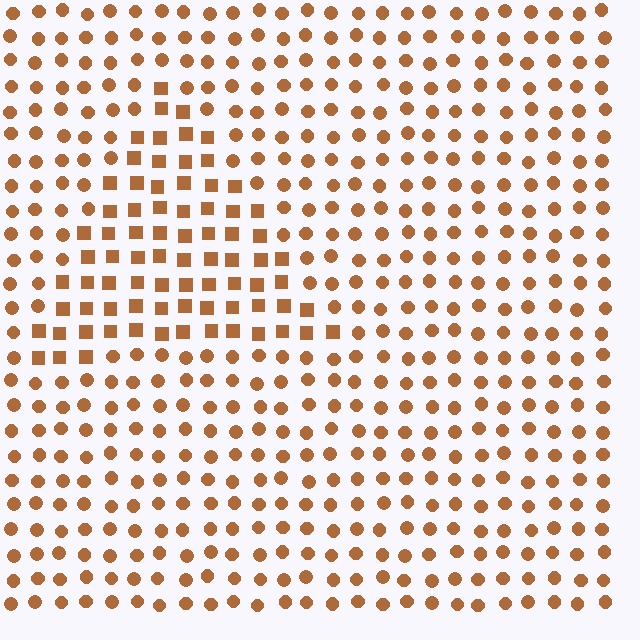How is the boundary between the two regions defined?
The boundary is defined by a change in element shape: squares inside vs. circles outside. All elements share the same color and spacing.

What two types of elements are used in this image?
The image uses squares inside the triangle region and circles outside it.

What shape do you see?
I see a triangle.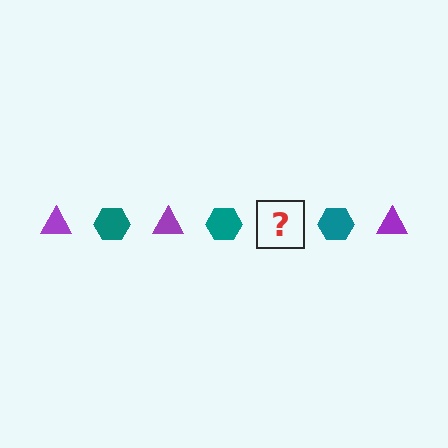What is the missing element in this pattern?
The missing element is a purple triangle.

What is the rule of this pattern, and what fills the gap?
The rule is that the pattern alternates between purple triangle and teal hexagon. The gap should be filled with a purple triangle.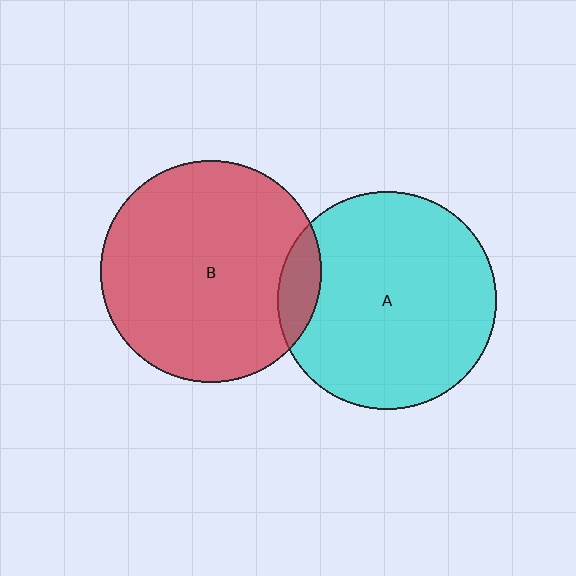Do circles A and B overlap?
Yes.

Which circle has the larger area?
Circle B (red).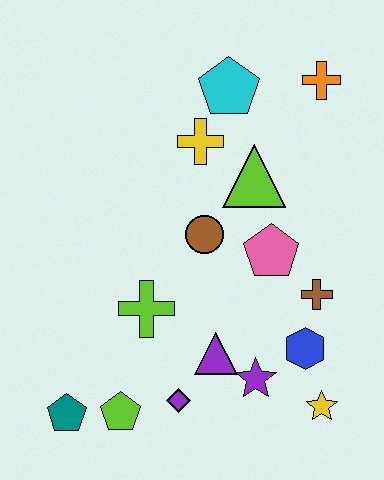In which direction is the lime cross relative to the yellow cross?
The lime cross is below the yellow cross.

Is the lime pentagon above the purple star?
No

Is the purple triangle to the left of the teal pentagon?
No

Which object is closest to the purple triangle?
The purple star is closest to the purple triangle.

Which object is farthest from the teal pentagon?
The orange cross is farthest from the teal pentagon.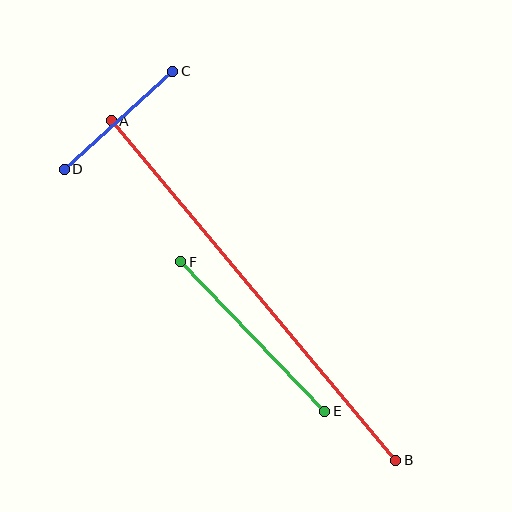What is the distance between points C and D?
The distance is approximately 146 pixels.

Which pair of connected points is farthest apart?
Points A and B are farthest apart.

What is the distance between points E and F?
The distance is approximately 207 pixels.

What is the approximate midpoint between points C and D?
The midpoint is at approximately (118, 120) pixels.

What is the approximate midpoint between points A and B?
The midpoint is at approximately (253, 290) pixels.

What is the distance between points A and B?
The distance is approximately 443 pixels.